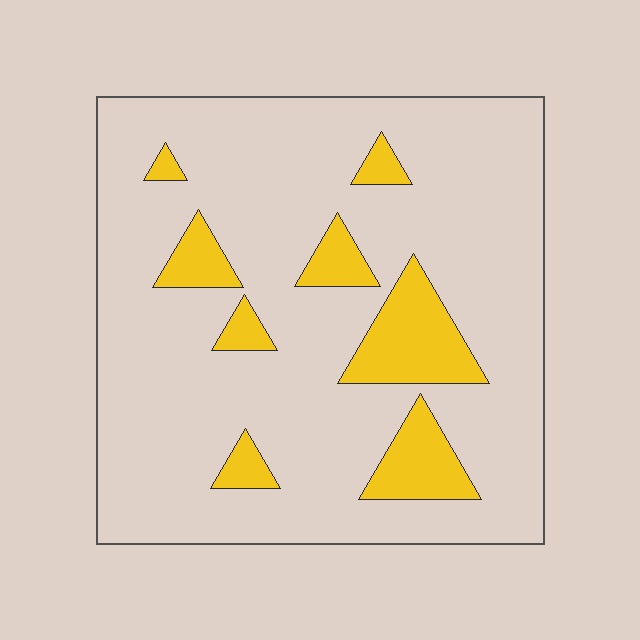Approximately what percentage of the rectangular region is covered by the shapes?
Approximately 15%.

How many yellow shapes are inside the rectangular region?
8.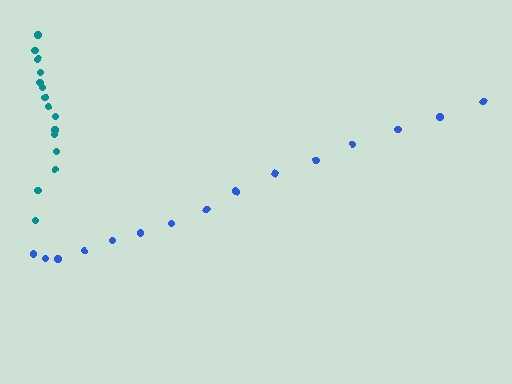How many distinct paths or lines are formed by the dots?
There are 2 distinct paths.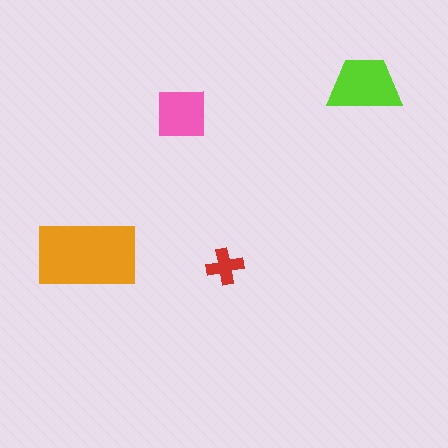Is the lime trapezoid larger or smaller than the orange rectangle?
Smaller.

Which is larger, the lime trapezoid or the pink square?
The lime trapezoid.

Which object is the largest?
The orange rectangle.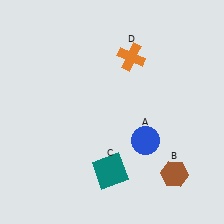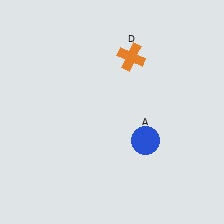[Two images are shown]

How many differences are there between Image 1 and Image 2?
There are 2 differences between the two images.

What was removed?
The teal square (C), the brown hexagon (B) were removed in Image 2.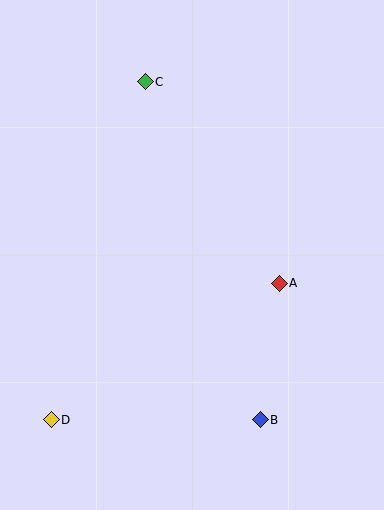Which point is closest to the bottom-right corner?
Point B is closest to the bottom-right corner.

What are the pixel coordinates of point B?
Point B is at (260, 420).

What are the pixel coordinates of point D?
Point D is at (51, 420).